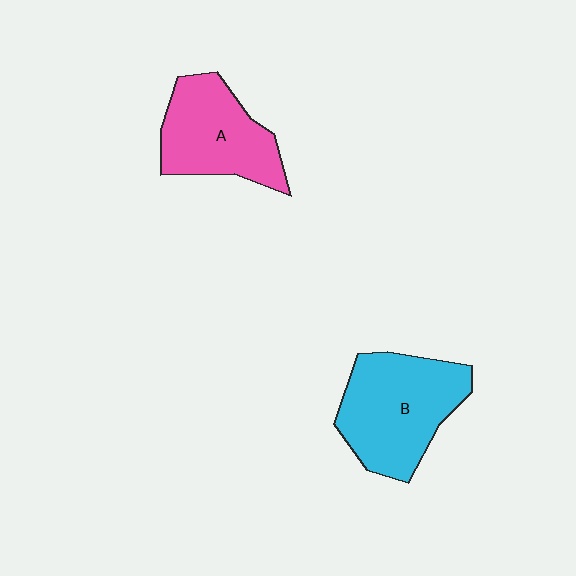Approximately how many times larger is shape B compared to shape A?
Approximately 1.2 times.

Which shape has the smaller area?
Shape A (pink).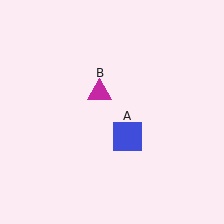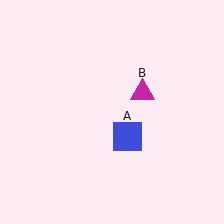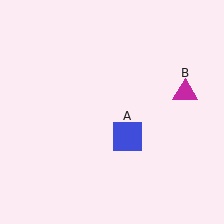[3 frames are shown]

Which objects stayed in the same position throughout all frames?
Blue square (object A) remained stationary.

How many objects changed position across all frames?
1 object changed position: magenta triangle (object B).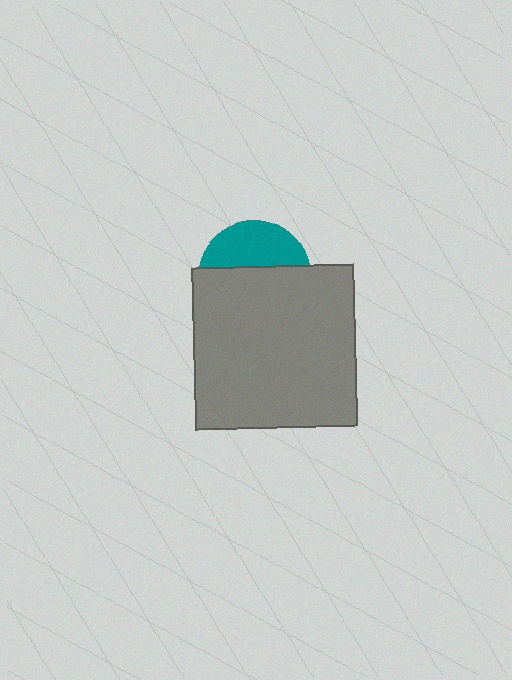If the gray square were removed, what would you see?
You would see the complete teal circle.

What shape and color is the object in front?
The object in front is a gray square.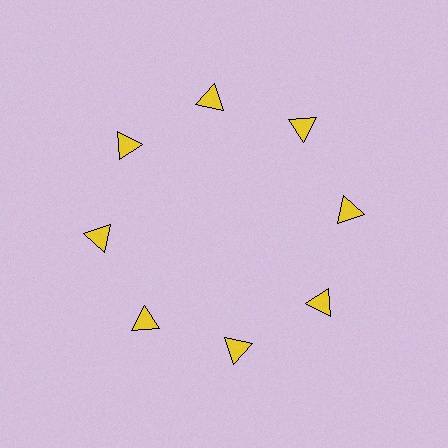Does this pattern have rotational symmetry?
Yes, this pattern has 8-fold rotational symmetry. It looks the same after rotating 45 degrees around the center.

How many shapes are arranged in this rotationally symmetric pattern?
There are 8 shapes, arranged in 8 groups of 1.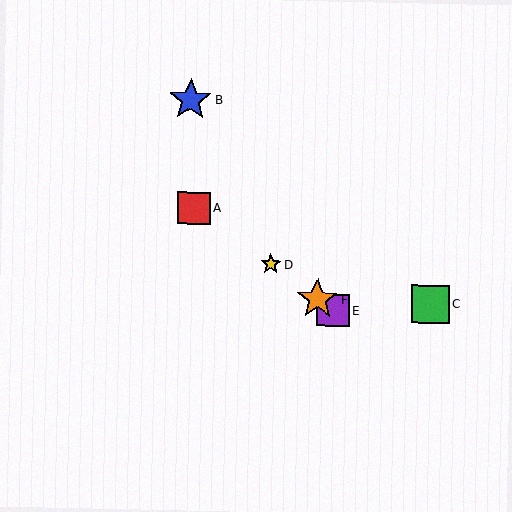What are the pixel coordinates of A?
Object A is at (194, 208).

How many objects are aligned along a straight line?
4 objects (A, D, E, F) are aligned along a straight line.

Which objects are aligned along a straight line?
Objects A, D, E, F are aligned along a straight line.